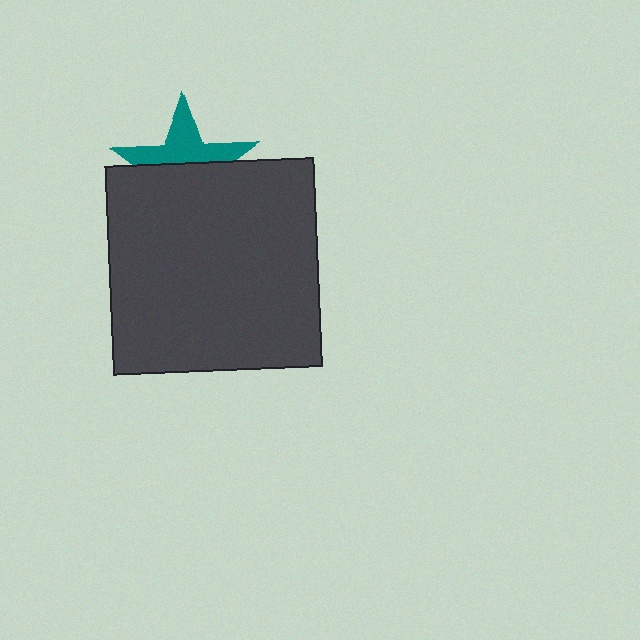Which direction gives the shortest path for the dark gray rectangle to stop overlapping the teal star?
Moving down gives the shortest separation.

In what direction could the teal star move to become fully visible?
The teal star could move up. That would shift it out from behind the dark gray rectangle entirely.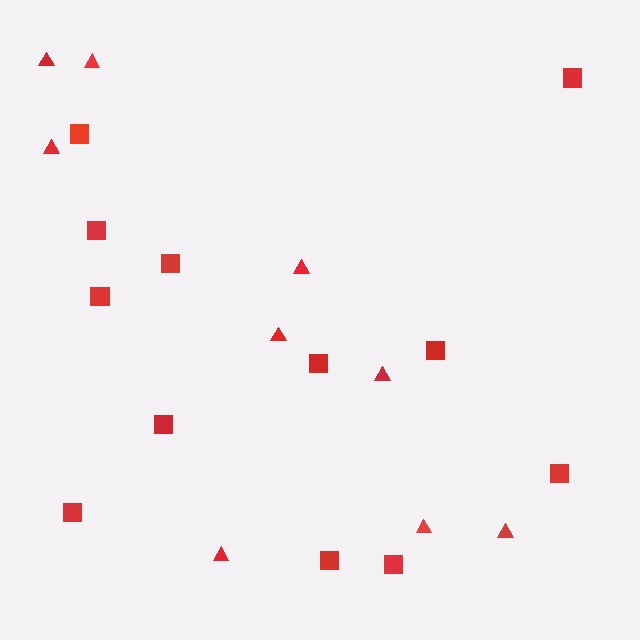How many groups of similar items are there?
There are 2 groups: one group of squares (12) and one group of triangles (9).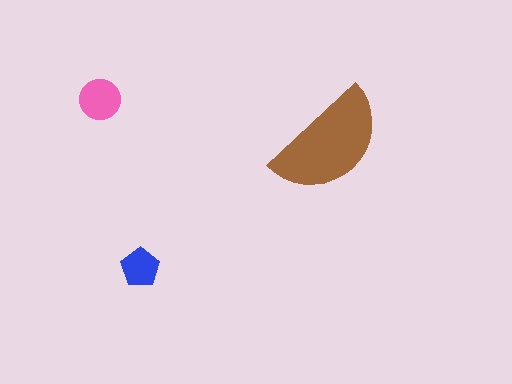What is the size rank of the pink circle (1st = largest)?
2nd.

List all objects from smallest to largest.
The blue pentagon, the pink circle, the brown semicircle.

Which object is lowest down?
The blue pentagon is bottommost.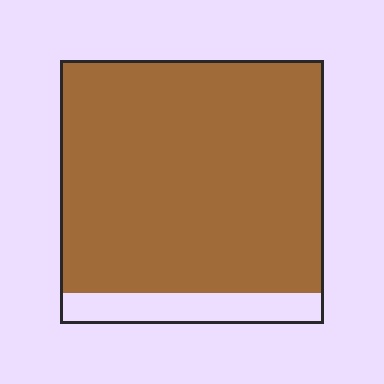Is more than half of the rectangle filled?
Yes.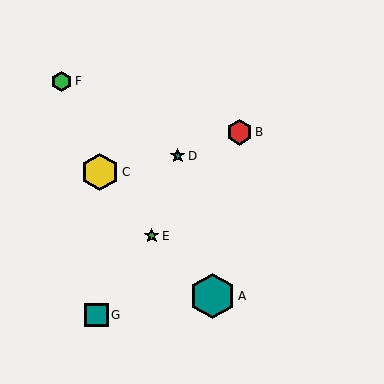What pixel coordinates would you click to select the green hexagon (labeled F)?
Click at (62, 81) to select the green hexagon F.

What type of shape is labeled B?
Shape B is a red hexagon.